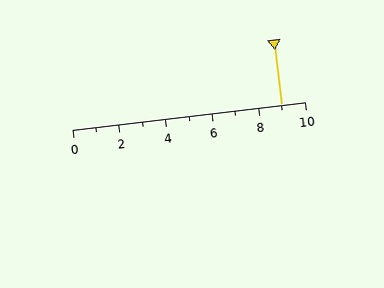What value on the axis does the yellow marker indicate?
The marker indicates approximately 9.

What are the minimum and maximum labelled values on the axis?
The axis runs from 0 to 10.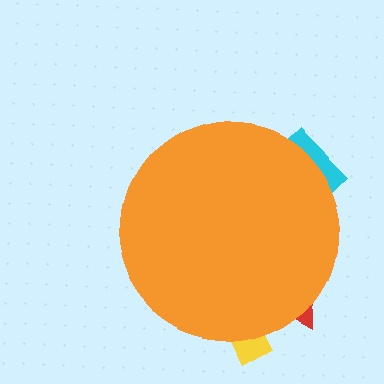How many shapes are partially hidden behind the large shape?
3 shapes are partially hidden.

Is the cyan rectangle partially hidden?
Yes, the cyan rectangle is partially hidden behind the orange circle.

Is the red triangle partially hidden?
Yes, the red triangle is partially hidden behind the orange circle.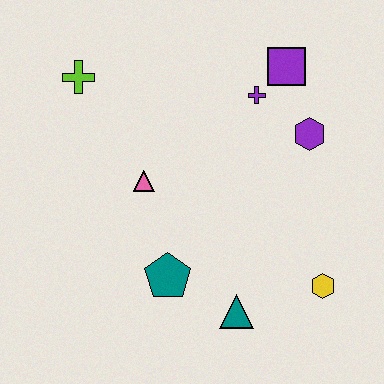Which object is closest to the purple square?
The purple cross is closest to the purple square.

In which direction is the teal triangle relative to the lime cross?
The teal triangle is below the lime cross.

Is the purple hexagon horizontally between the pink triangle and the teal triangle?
No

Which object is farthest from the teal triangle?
The lime cross is farthest from the teal triangle.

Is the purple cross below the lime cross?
Yes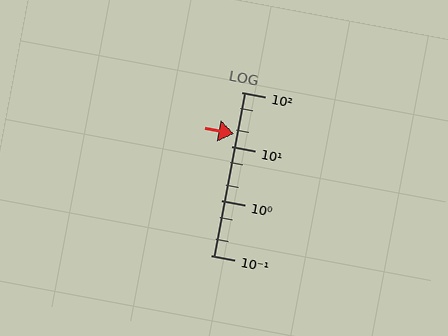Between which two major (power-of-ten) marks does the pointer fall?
The pointer is between 10 and 100.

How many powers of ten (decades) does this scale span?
The scale spans 3 decades, from 0.1 to 100.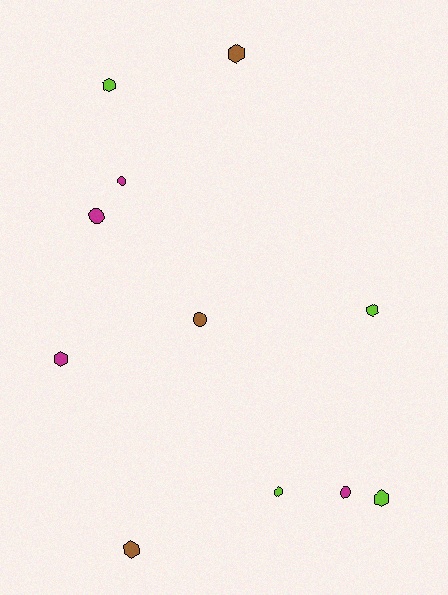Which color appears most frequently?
Magenta, with 4 objects.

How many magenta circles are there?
There are 3 magenta circles.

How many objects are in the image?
There are 11 objects.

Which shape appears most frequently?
Hexagon, with 7 objects.